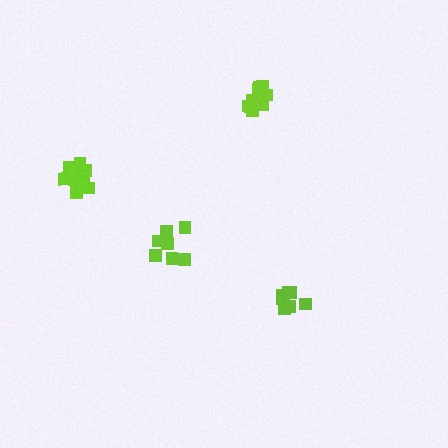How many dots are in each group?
Group 1: 7 dots, Group 2: 10 dots, Group 3: 9 dots, Group 4: 8 dots (34 total).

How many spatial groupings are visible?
There are 4 spatial groupings.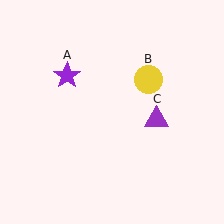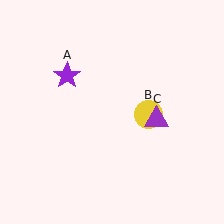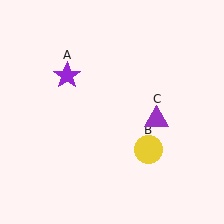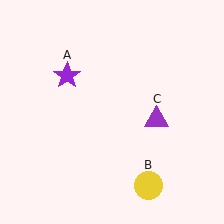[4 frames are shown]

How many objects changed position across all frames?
1 object changed position: yellow circle (object B).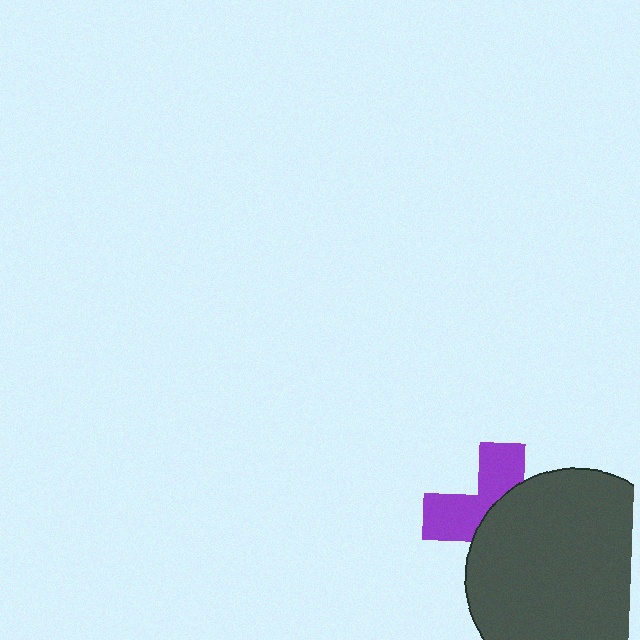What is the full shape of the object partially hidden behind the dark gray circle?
The partially hidden object is a purple cross.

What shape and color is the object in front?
The object in front is a dark gray circle.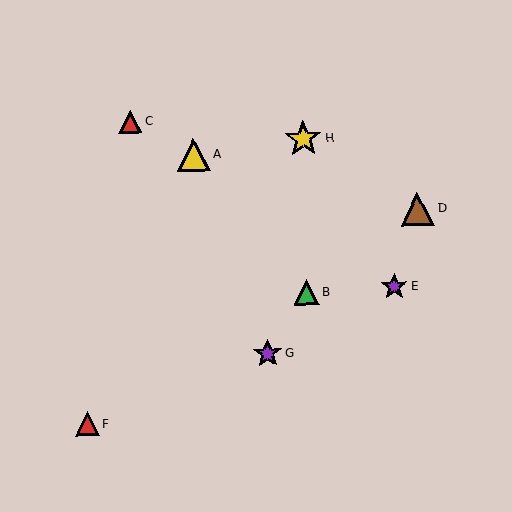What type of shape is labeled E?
Shape E is a purple star.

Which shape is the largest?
The yellow star (labeled H) is the largest.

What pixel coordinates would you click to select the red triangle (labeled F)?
Click at (88, 424) to select the red triangle F.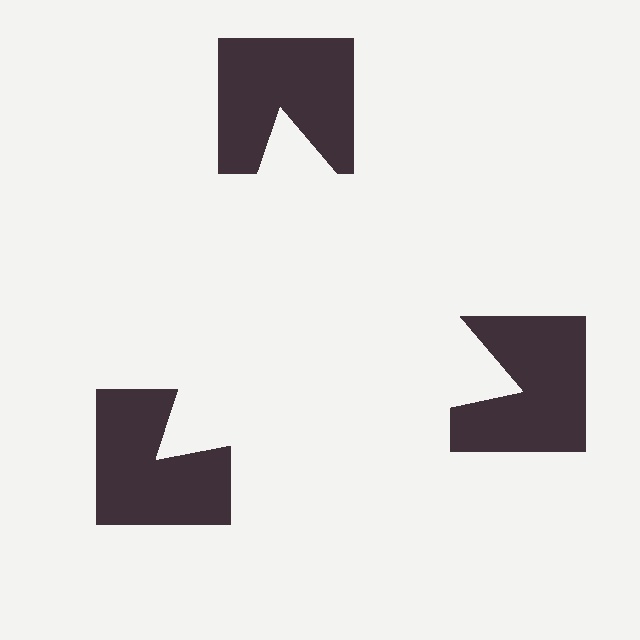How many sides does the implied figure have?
3 sides.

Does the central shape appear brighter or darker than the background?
It typically appears slightly brighter than the background, even though no actual brightness change is drawn.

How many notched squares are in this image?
There are 3 — one at each vertex of the illusory triangle.